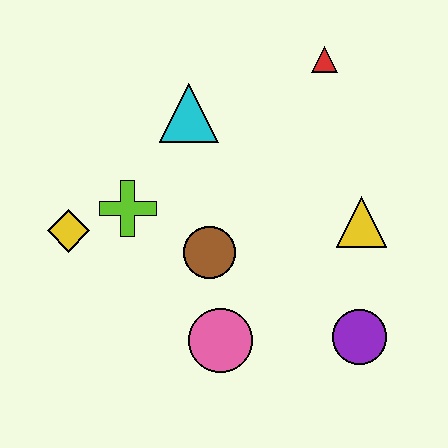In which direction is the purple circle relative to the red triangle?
The purple circle is below the red triangle.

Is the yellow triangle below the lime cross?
Yes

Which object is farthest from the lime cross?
The purple circle is farthest from the lime cross.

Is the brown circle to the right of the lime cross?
Yes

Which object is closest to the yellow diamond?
The lime cross is closest to the yellow diamond.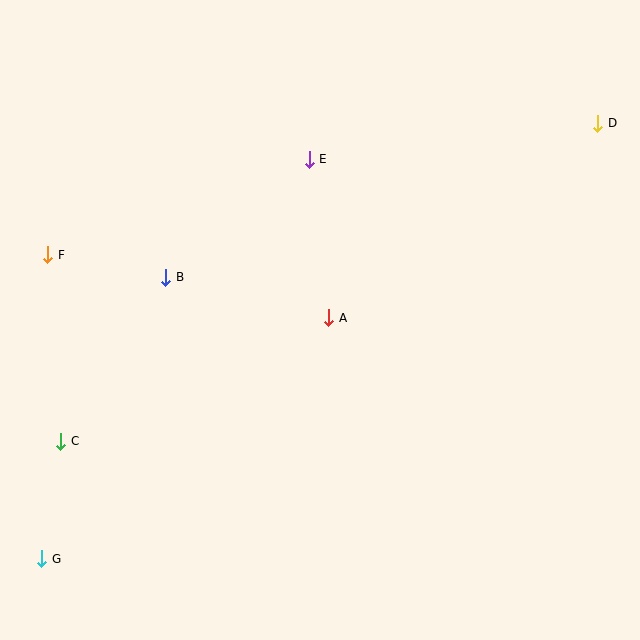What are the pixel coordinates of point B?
Point B is at (166, 277).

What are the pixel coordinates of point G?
Point G is at (42, 559).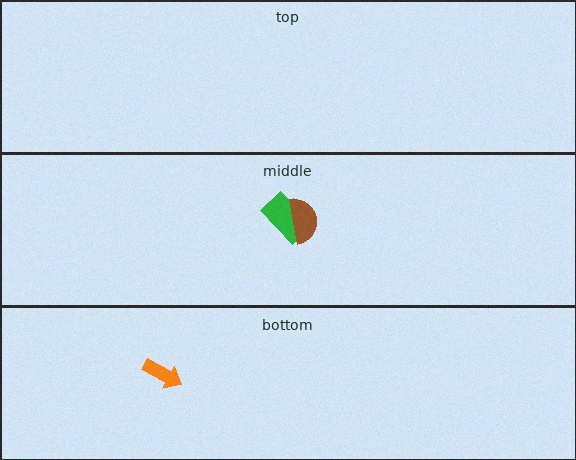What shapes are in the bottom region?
The orange arrow.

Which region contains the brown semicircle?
The middle region.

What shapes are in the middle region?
The green rectangle, the brown semicircle.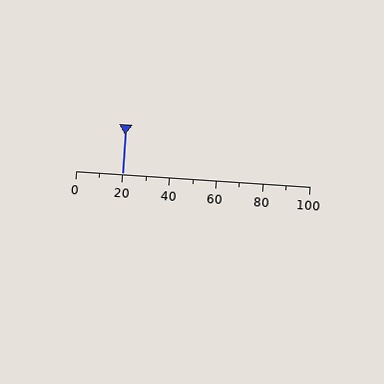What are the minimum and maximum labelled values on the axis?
The axis runs from 0 to 100.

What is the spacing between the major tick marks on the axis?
The major ticks are spaced 20 apart.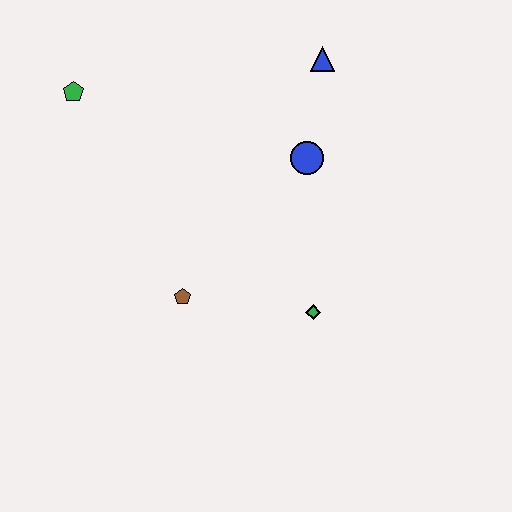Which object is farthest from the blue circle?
The green pentagon is farthest from the blue circle.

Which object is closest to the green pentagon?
The brown pentagon is closest to the green pentagon.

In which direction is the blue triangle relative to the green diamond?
The blue triangle is above the green diamond.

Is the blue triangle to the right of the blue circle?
Yes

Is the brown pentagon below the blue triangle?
Yes